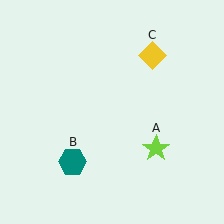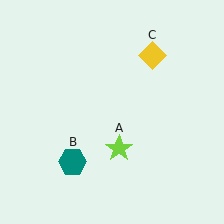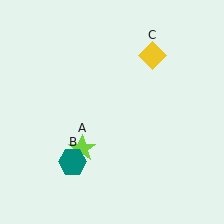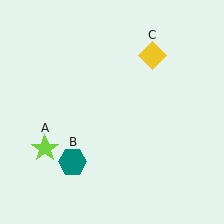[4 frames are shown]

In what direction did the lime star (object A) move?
The lime star (object A) moved left.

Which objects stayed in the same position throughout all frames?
Teal hexagon (object B) and yellow diamond (object C) remained stationary.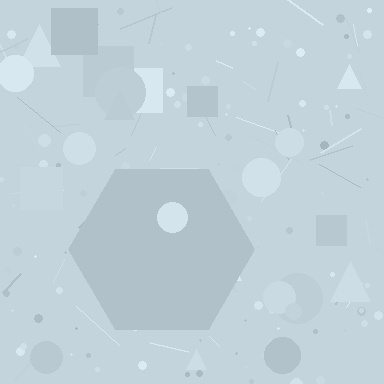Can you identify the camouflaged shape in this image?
The camouflaged shape is a hexagon.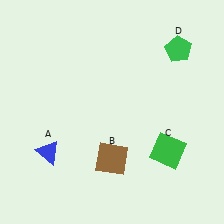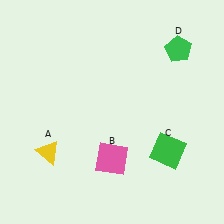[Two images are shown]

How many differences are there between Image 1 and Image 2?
There are 2 differences between the two images.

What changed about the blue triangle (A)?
In Image 1, A is blue. In Image 2, it changed to yellow.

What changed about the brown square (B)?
In Image 1, B is brown. In Image 2, it changed to pink.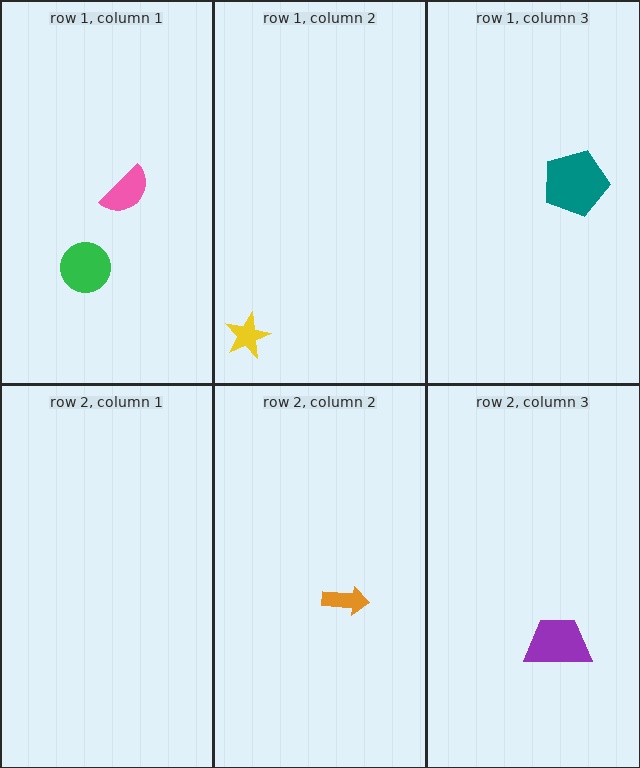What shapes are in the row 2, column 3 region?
The purple trapezoid.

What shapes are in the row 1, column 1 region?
The green circle, the pink semicircle.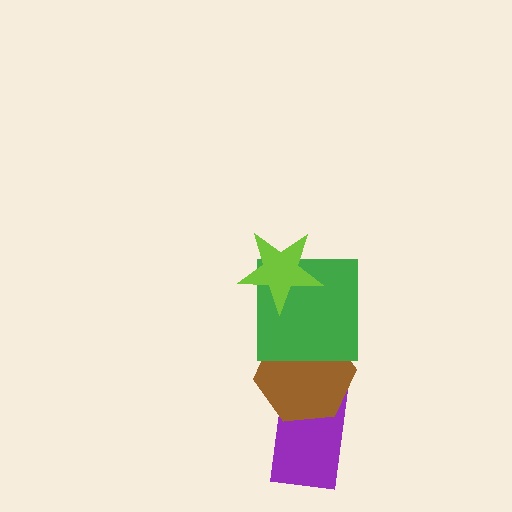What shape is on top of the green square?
The lime star is on top of the green square.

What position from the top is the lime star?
The lime star is 1st from the top.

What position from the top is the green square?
The green square is 2nd from the top.